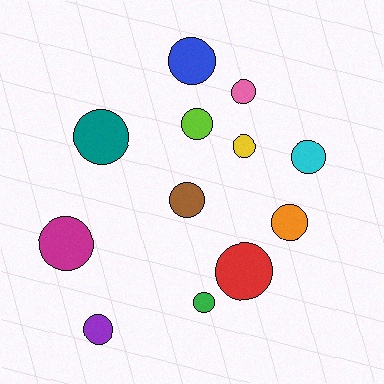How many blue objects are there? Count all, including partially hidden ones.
There is 1 blue object.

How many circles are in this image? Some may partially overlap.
There are 12 circles.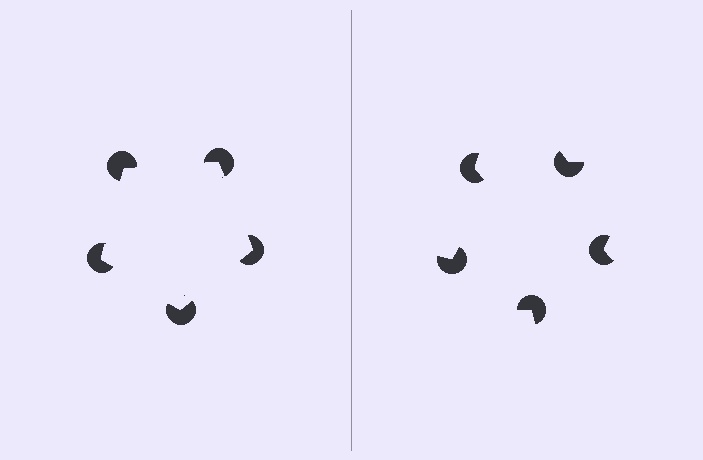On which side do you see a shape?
An illusory pentagon appears on the left side. On the right side the wedge cuts are rotated, so no coherent shape forms.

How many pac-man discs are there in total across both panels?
10 — 5 on each side.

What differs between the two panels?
The pac-man discs are positioned identically on both sides; only the wedge orientations differ. On the left they align to a pentagon; on the right they are misaligned.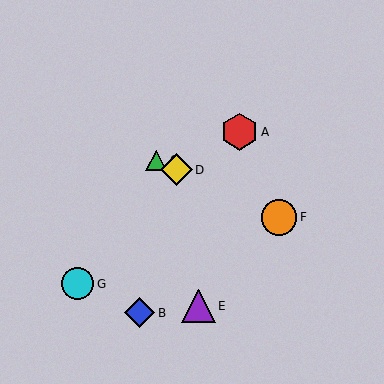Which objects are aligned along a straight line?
Objects C, D, F are aligned along a straight line.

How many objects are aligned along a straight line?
3 objects (C, D, F) are aligned along a straight line.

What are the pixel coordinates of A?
Object A is at (240, 132).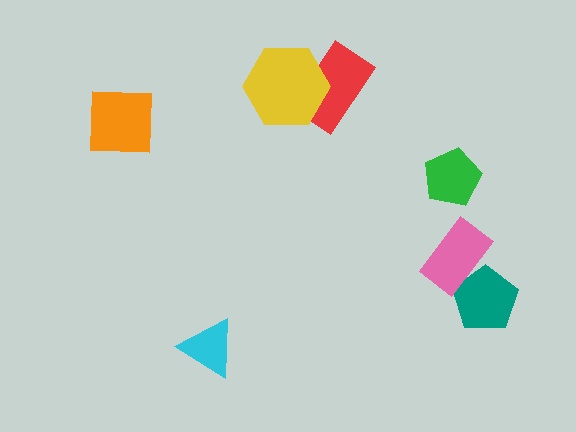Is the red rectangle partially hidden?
Yes, it is partially covered by another shape.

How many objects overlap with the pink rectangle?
1 object overlaps with the pink rectangle.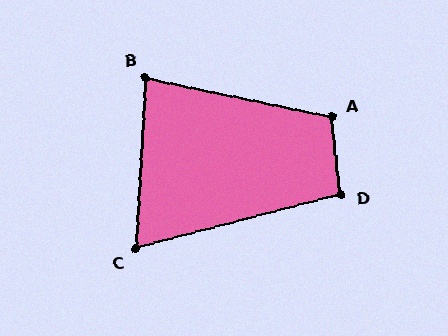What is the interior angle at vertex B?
Approximately 82 degrees (acute).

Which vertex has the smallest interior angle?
C, at approximately 72 degrees.